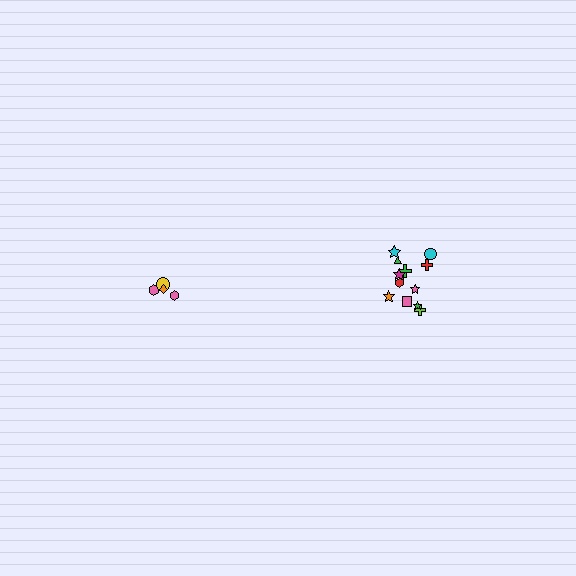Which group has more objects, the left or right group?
The right group.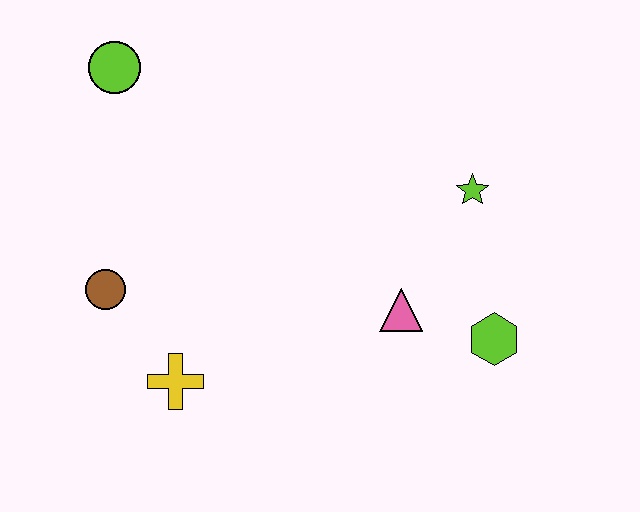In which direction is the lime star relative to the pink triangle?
The lime star is above the pink triangle.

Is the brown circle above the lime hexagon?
Yes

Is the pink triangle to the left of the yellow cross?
No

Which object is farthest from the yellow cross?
The lime star is farthest from the yellow cross.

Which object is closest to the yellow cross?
The brown circle is closest to the yellow cross.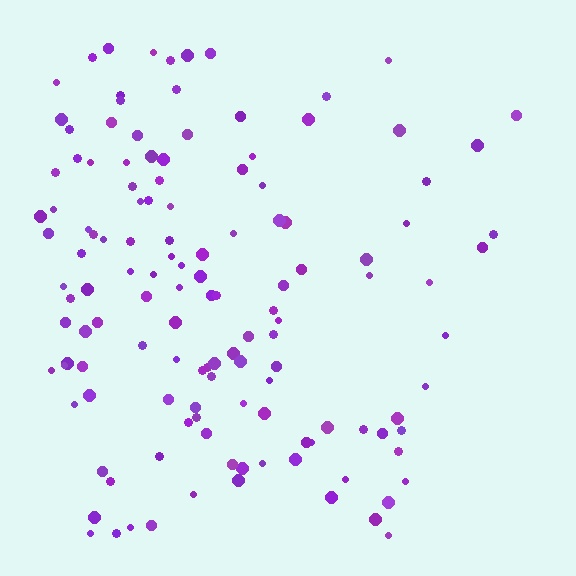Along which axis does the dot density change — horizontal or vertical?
Horizontal.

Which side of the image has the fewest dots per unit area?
The right.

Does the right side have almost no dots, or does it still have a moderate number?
Still a moderate number, just noticeably fewer than the left.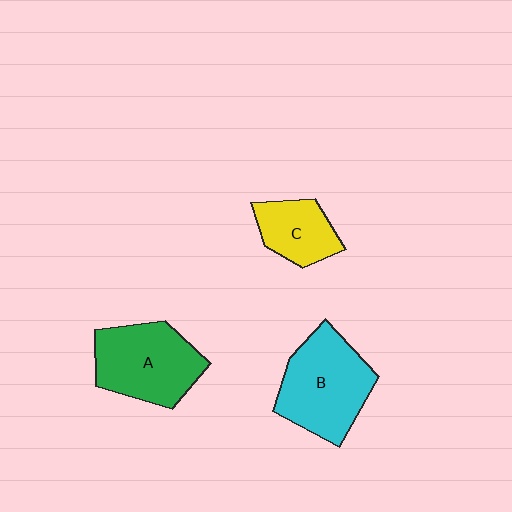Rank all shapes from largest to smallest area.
From largest to smallest: B (cyan), A (green), C (yellow).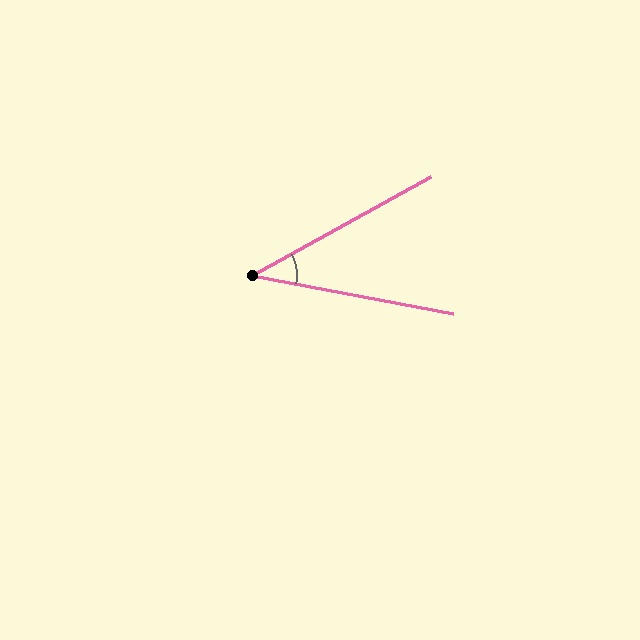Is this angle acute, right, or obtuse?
It is acute.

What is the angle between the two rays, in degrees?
Approximately 40 degrees.